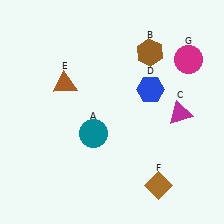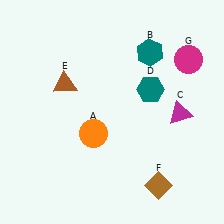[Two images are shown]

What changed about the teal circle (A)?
In Image 1, A is teal. In Image 2, it changed to orange.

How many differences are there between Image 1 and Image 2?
There are 3 differences between the two images.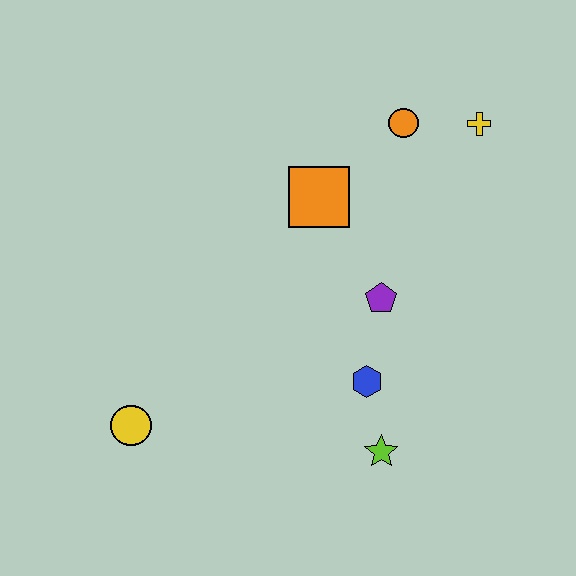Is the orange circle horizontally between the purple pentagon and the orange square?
No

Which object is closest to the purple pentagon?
The blue hexagon is closest to the purple pentagon.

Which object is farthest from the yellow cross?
The yellow circle is farthest from the yellow cross.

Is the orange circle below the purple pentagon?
No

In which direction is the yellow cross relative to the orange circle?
The yellow cross is to the right of the orange circle.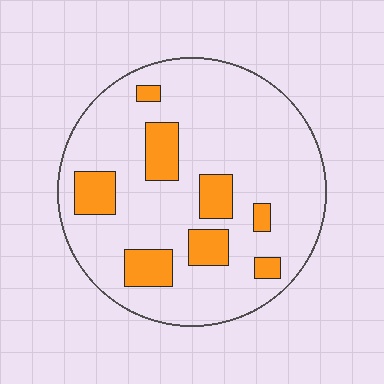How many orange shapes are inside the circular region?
8.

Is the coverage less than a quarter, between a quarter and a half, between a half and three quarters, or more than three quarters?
Less than a quarter.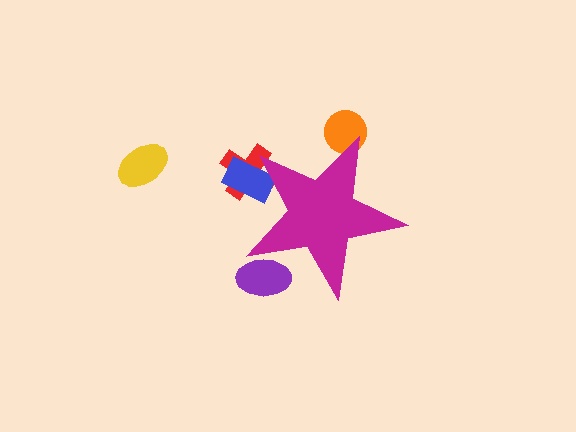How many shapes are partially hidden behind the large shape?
4 shapes are partially hidden.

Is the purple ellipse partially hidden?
Yes, the purple ellipse is partially hidden behind the magenta star.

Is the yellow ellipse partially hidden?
No, the yellow ellipse is fully visible.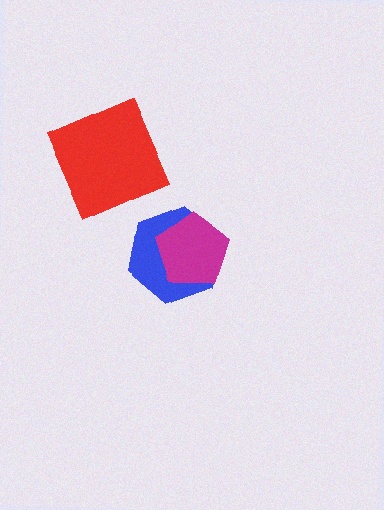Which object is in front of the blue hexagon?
The magenta pentagon is in front of the blue hexagon.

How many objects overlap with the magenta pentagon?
1 object overlaps with the magenta pentagon.